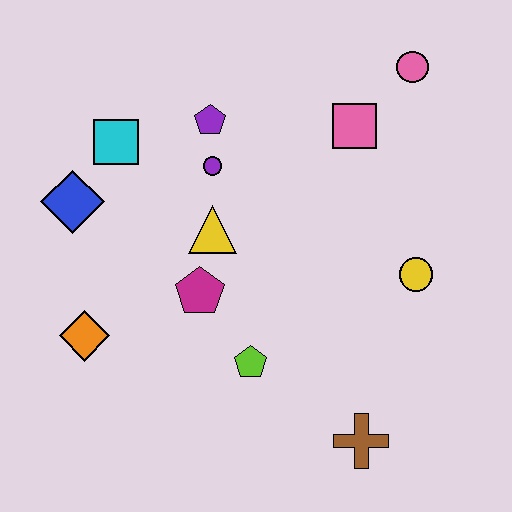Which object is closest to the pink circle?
The pink square is closest to the pink circle.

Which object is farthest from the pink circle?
The orange diamond is farthest from the pink circle.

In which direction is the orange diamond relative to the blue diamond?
The orange diamond is below the blue diamond.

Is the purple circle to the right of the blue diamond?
Yes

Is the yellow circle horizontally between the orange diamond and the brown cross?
No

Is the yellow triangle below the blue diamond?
Yes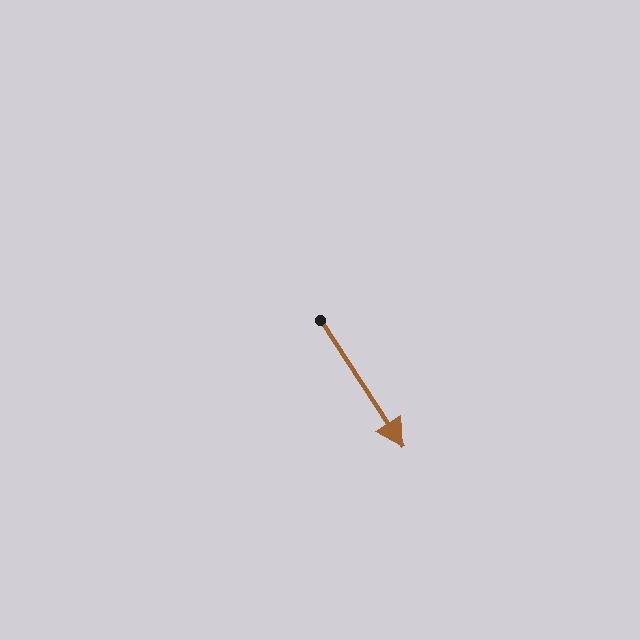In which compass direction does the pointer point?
Southeast.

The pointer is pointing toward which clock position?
Roughly 5 o'clock.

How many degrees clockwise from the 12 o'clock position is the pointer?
Approximately 147 degrees.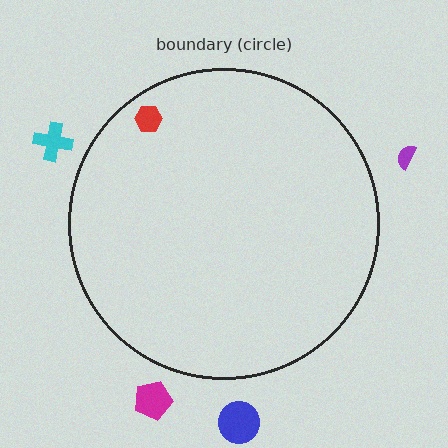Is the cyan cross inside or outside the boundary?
Outside.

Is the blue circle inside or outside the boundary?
Outside.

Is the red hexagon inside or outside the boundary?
Inside.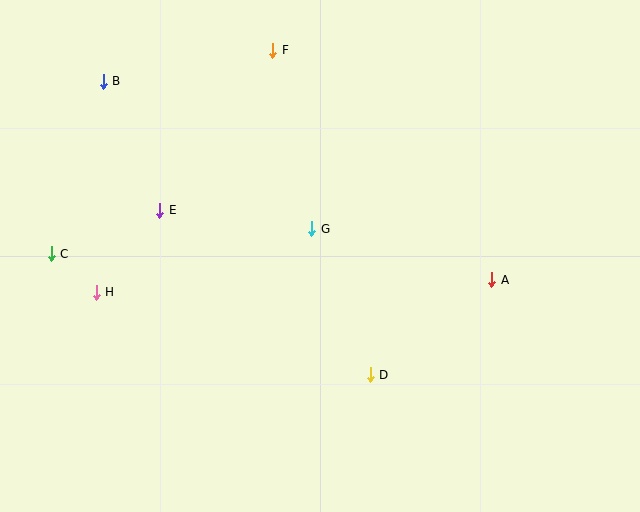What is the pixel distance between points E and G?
The distance between E and G is 153 pixels.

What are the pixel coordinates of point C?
Point C is at (51, 254).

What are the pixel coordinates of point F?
Point F is at (273, 50).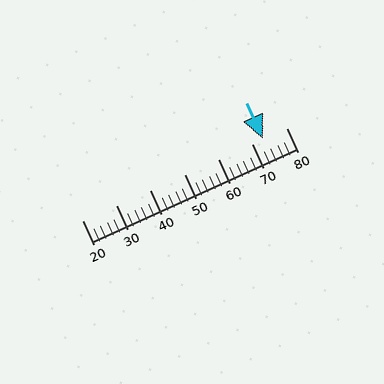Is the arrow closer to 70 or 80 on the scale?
The arrow is closer to 70.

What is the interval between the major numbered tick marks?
The major tick marks are spaced 10 units apart.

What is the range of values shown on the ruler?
The ruler shows values from 20 to 80.